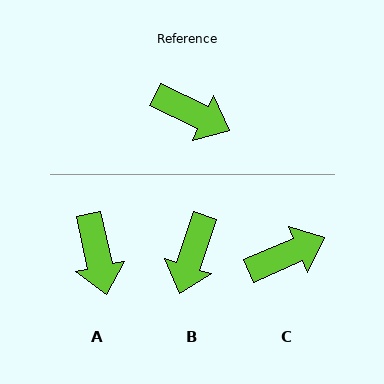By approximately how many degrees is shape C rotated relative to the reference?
Approximately 49 degrees counter-clockwise.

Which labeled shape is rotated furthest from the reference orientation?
B, about 83 degrees away.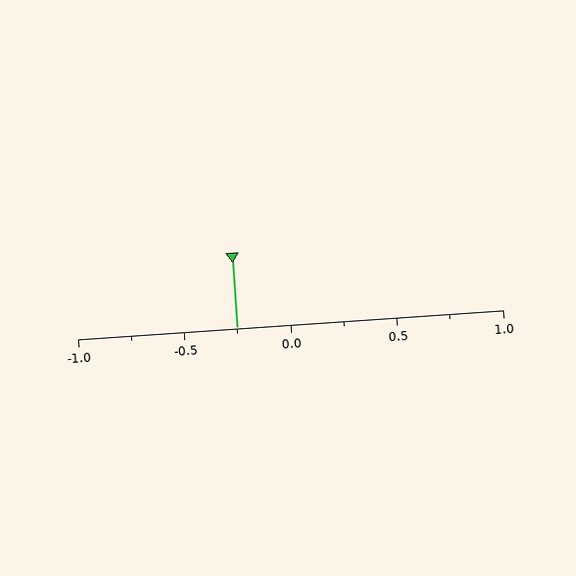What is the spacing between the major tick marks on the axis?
The major ticks are spaced 0.5 apart.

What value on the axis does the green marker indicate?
The marker indicates approximately -0.25.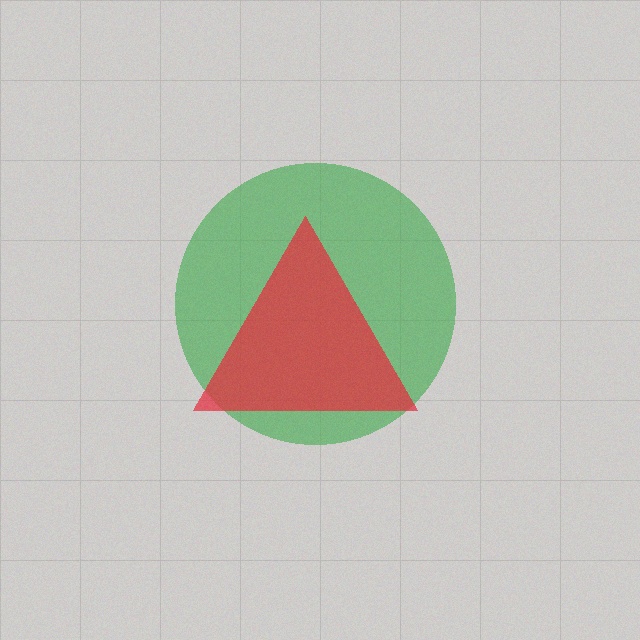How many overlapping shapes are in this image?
There are 2 overlapping shapes in the image.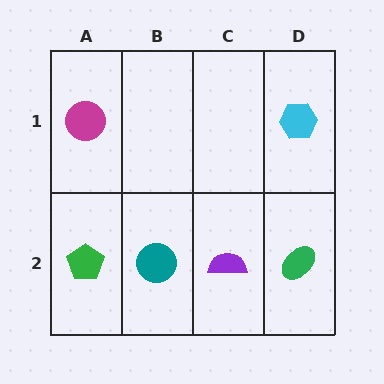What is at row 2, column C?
A purple semicircle.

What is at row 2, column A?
A green pentagon.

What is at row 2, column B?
A teal circle.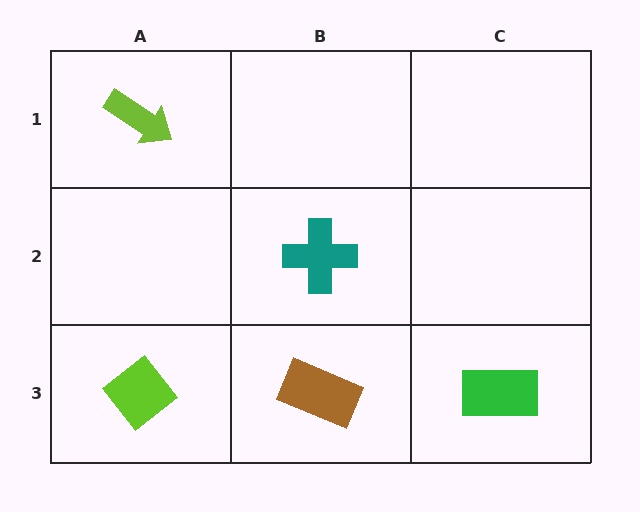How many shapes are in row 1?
1 shape.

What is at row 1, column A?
A lime arrow.